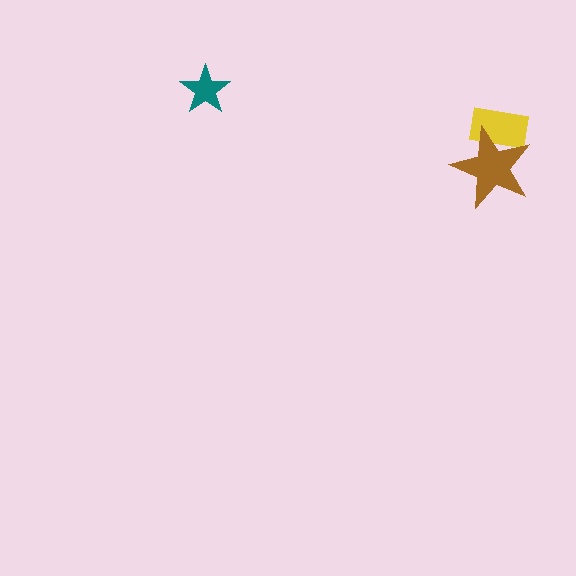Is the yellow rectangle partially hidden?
Yes, it is partially covered by another shape.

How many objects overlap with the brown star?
1 object overlaps with the brown star.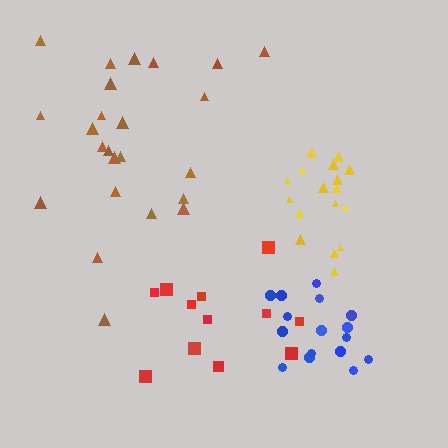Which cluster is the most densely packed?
Yellow.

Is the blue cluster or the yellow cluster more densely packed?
Yellow.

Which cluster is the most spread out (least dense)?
Red.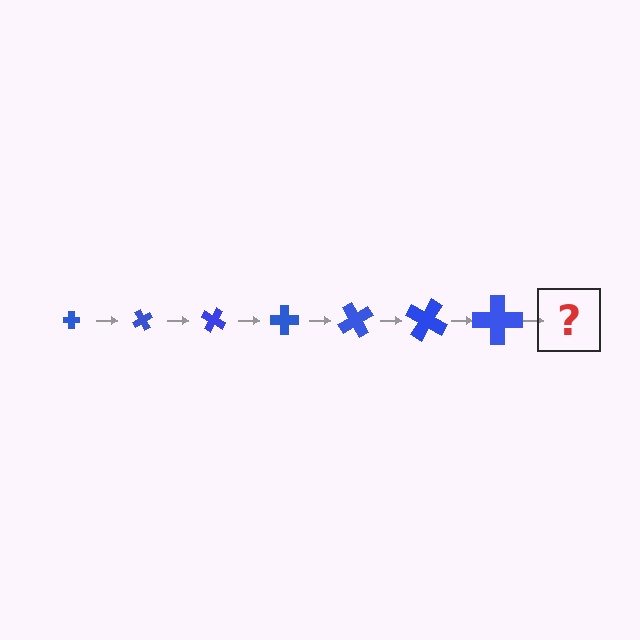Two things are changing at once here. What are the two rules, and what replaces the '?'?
The two rules are that the cross grows larger each step and it rotates 60 degrees each step. The '?' should be a cross, larger than the previous one and rotated 420 degrees from the start.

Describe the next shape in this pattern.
It should be a cross, larger than the previous one and rotated 420 degrees from the start.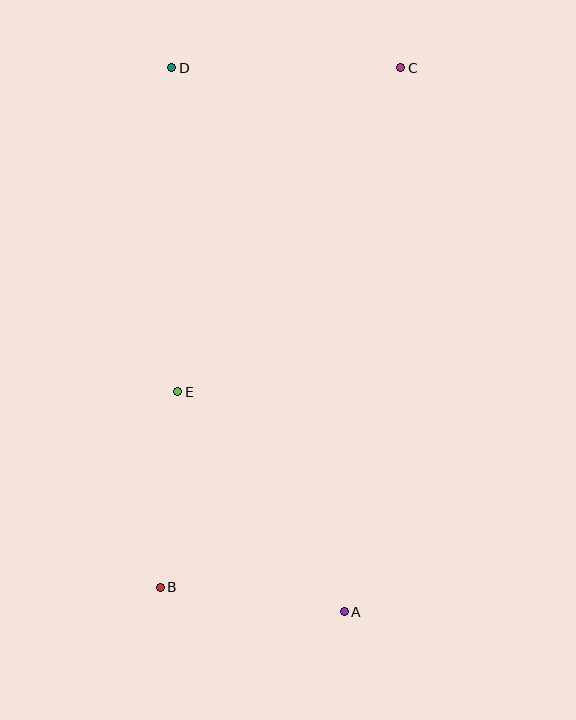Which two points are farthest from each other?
Points B and C are farthest from each other.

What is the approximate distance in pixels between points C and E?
The distance between C and E is approximately 393 pixels.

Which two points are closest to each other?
Points A and B are closest to each other.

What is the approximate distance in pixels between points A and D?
The distance between A and D is approximately 571 pixels.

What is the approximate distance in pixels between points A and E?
The distance between A and E is approximately 276 pixels.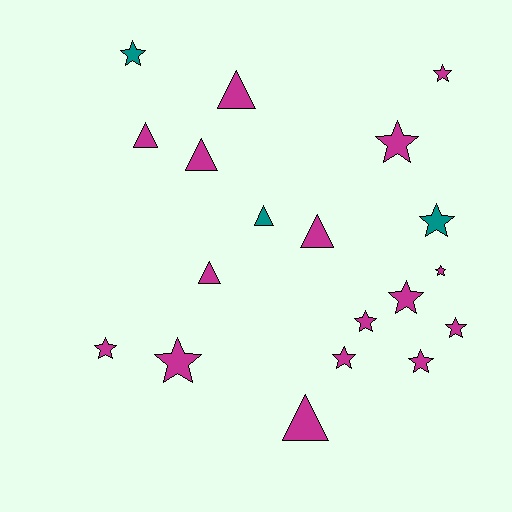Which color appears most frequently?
Magenta, with 16 objects.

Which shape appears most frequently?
Star, with 12 objects.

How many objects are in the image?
There are 19 objects.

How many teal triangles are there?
There is 1 teal triangle.